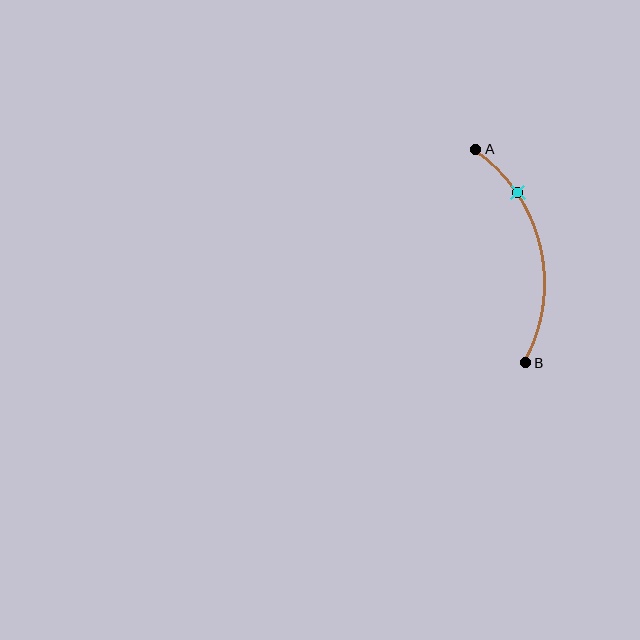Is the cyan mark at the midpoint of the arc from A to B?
No. The cyan mark lies on the arc but is closer to endpoint A. The arc midpoint would be at the point on the curve equidistant along the arc from both A and B.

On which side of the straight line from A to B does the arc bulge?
The arc bulges to the right of the straight line connecting A and B.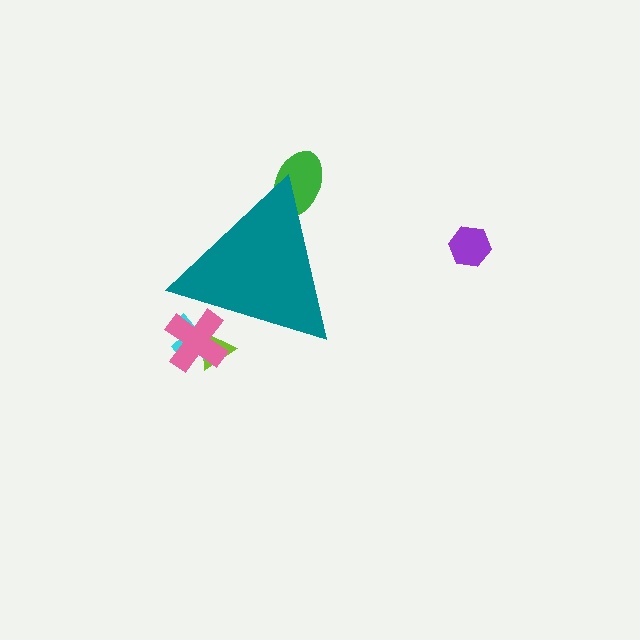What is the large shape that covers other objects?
A teal triangle.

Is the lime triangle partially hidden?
Yes, the lime triangle is partially hidden behind the teal triangle.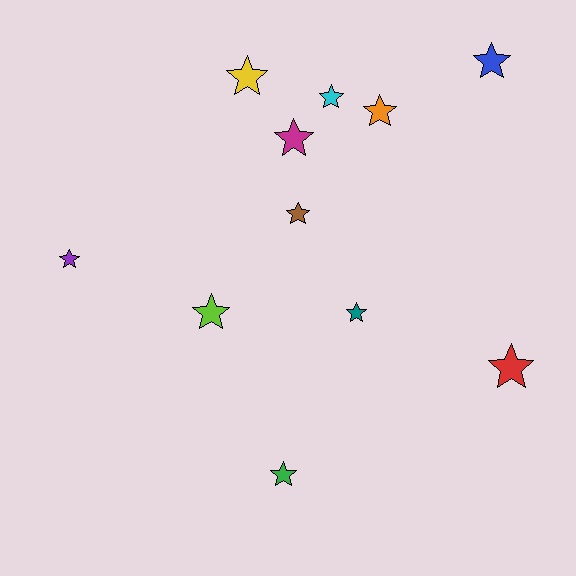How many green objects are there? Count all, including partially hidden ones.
There is 1 green object.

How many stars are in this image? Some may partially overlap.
There are 11 stars.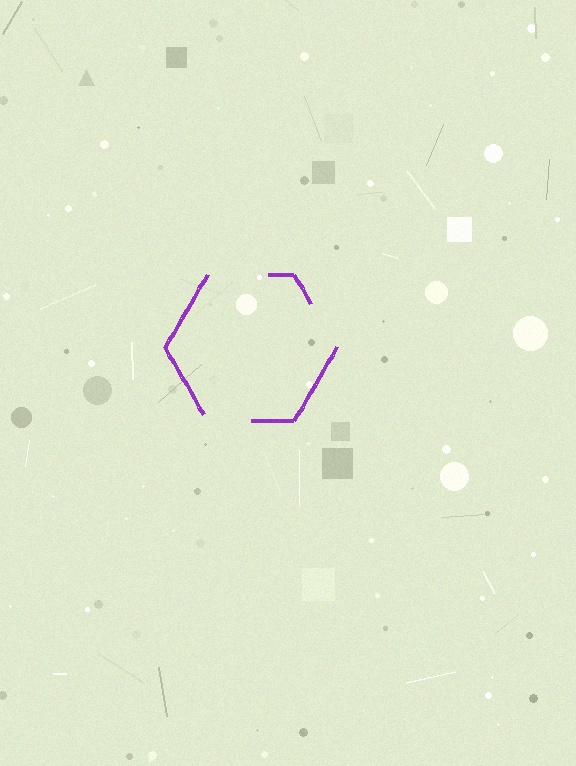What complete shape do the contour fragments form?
The contour fragments form a hexagon.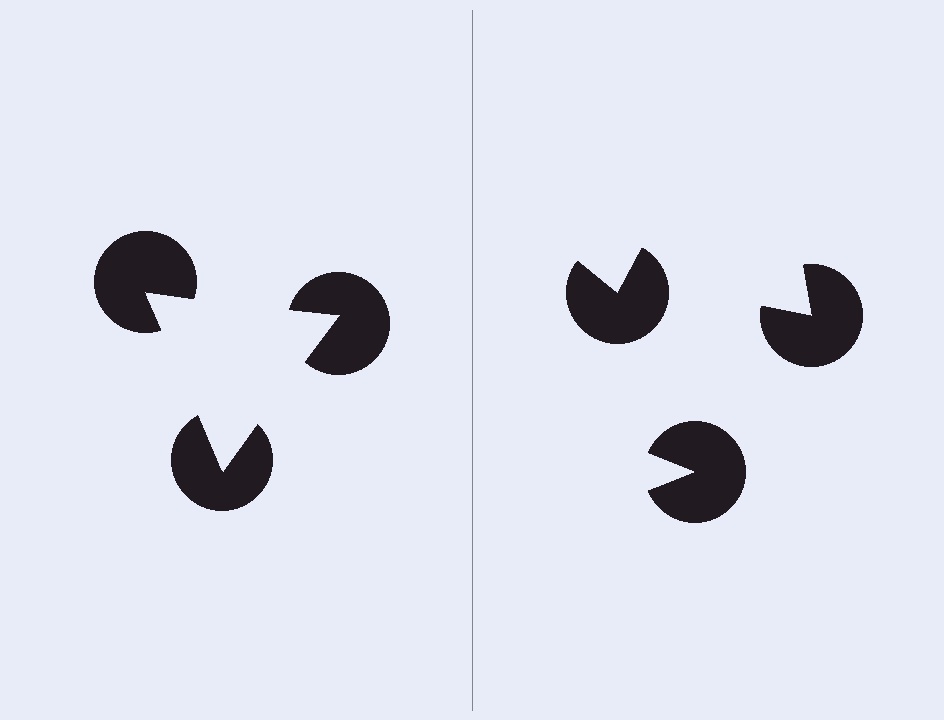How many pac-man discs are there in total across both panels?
6 — 3 on each side.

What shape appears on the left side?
An illusory triangle.